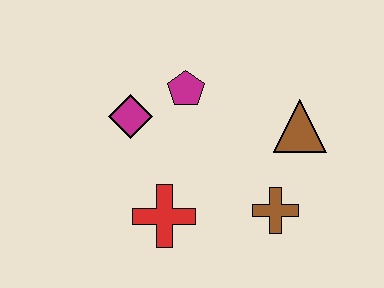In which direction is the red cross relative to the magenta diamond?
The red cross is below the magenta diamond.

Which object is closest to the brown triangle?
The brown cross is closest to the brown triangle.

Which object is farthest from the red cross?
The brown triangle is farthest from the red cross.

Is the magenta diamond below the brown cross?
No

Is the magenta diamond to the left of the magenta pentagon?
Yes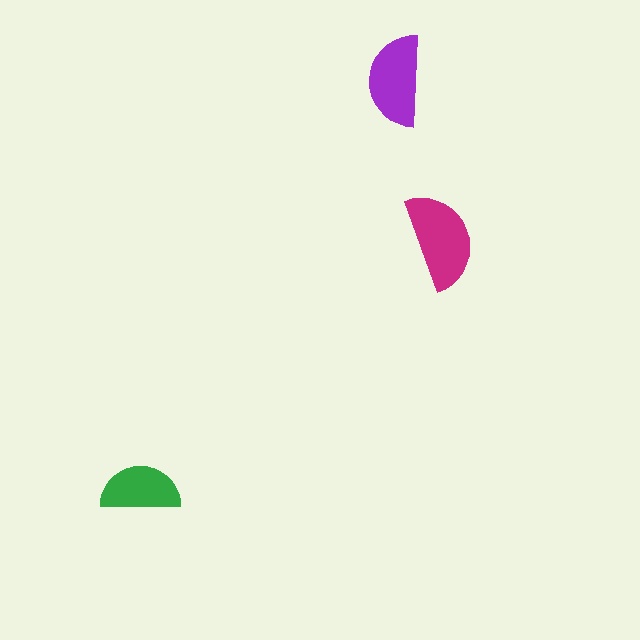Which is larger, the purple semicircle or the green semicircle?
The purple one.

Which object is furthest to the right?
The magenta semicircle is rightmost.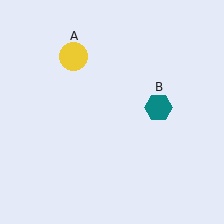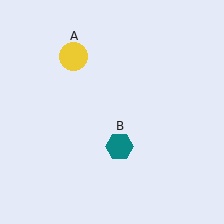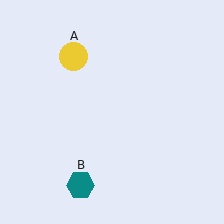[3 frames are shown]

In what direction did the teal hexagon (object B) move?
The teal hexagon (object B) moved down and to the left.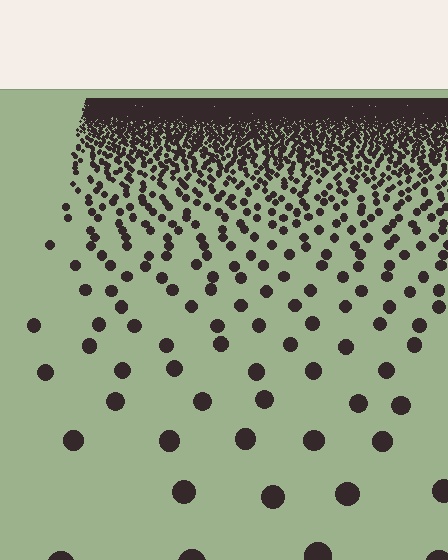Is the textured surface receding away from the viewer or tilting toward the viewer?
The surface is receding away from the viewer. Texture elements get smaller and denser toward the top.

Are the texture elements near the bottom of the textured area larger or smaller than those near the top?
Larger. Near the bottom, elements are closer to the viewer and appear at a bigger on-screen size.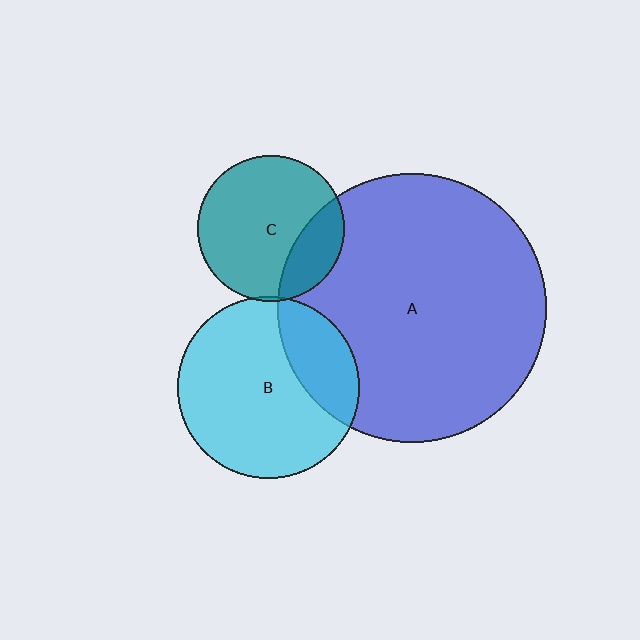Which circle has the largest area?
Circle A (blue).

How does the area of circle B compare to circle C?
Approximately 1.5 times.